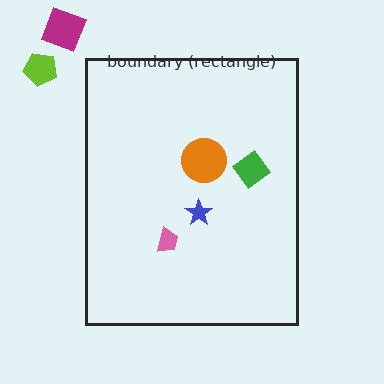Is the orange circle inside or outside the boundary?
Inside.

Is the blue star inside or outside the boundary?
Inside.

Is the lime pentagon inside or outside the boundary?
Outside.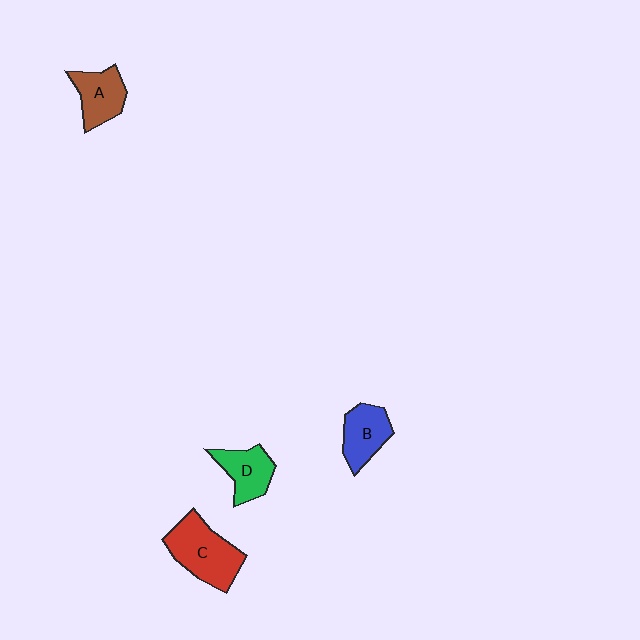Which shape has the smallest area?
Shape D (green).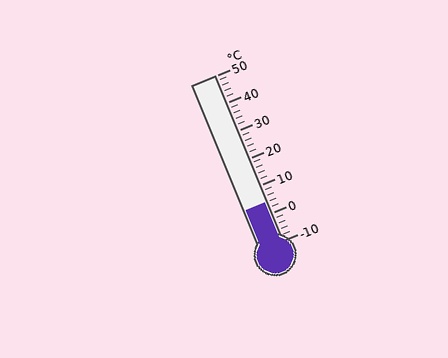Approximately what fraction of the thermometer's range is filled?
The thermometer is filled to approximately 25% of its range.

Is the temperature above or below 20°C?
The temperature is below 20°C.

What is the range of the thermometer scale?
The thermometer scale ranges from -10°C to 50°C.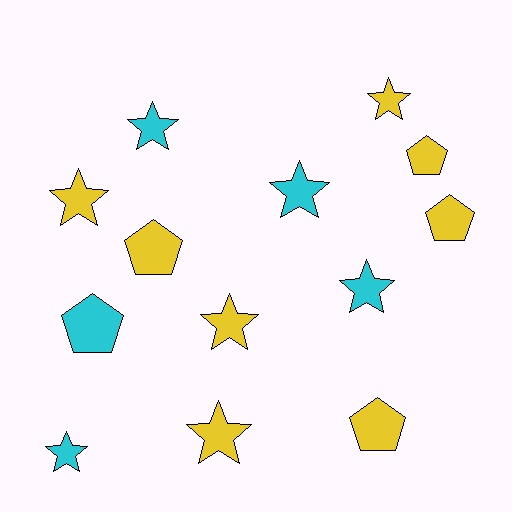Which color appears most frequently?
Yellow, with 8 objects.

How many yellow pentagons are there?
There are 4 yellow pentagons.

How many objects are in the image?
There are 13 objects.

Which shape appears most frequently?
Star, with 8 objects.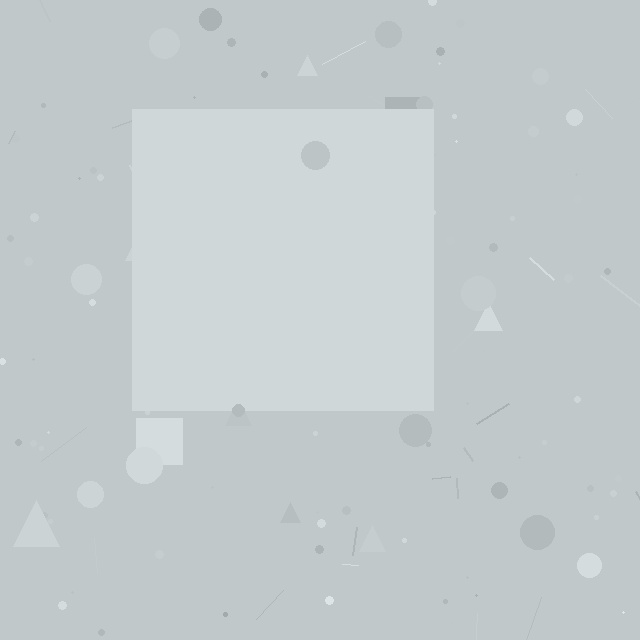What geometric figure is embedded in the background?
A square is embedded in the background.